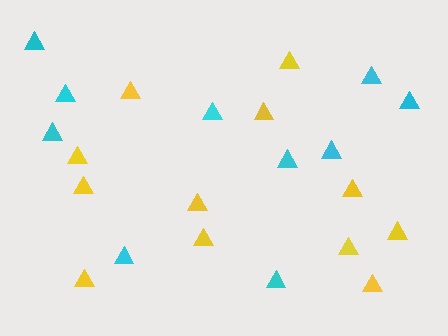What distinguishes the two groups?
There are 2 groups: one group of cyan triangles (10) and one group of yellow triangles (12).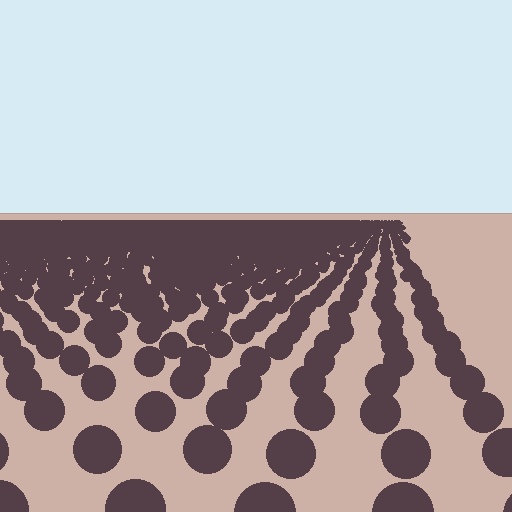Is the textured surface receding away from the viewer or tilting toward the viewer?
The surface is receding away from the viewer. Texture elements get smaller and denser toward the top.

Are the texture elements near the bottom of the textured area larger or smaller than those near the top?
Larger. Near the bottom, elements are closer to the viewer and appear at a bigger on-screen size.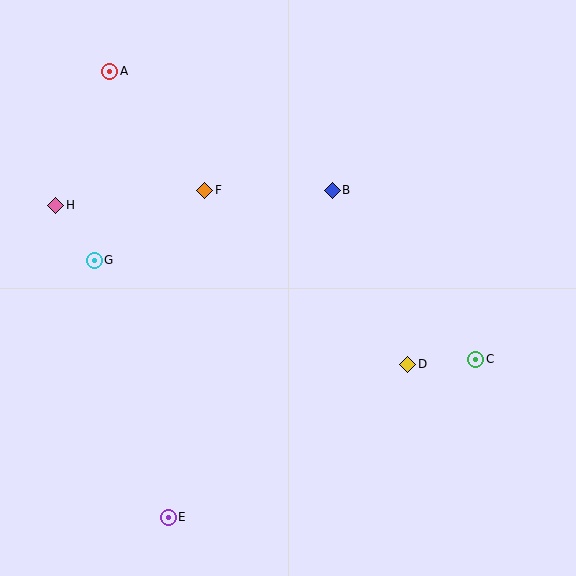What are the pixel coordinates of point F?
Point F is at (205, 190).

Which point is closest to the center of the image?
Point B at (332, 190) is closest to the center.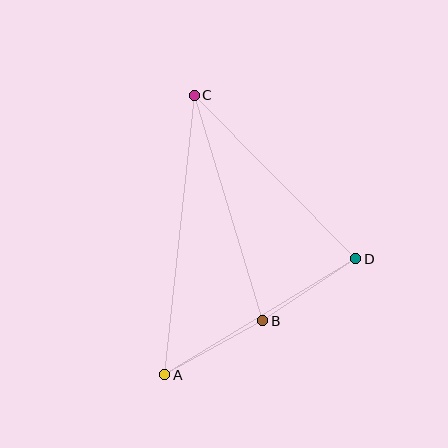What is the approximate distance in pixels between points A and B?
The distance between A and B is approximately 112 pixels.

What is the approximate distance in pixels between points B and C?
The distance between B and C is approximately 236 pixels.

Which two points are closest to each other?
Points B and D are closest to each other.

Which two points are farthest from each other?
Points A and C are farthest from each other.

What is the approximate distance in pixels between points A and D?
The distance between A and D is approximately 223 pixels.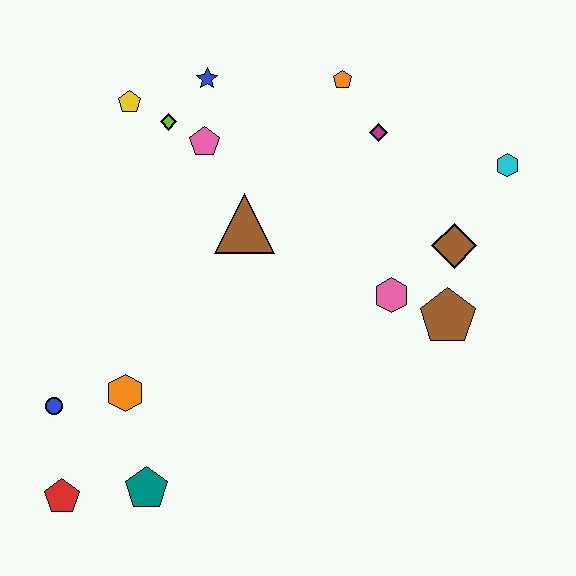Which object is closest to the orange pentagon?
The magenta diamond is closest to the orange pentagon.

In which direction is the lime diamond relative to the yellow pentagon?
The lime diamond is to the right of the yellow pentagon.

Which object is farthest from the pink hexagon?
The red pentagon is farthest from the pink hexagon.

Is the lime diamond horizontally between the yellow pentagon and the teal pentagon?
No